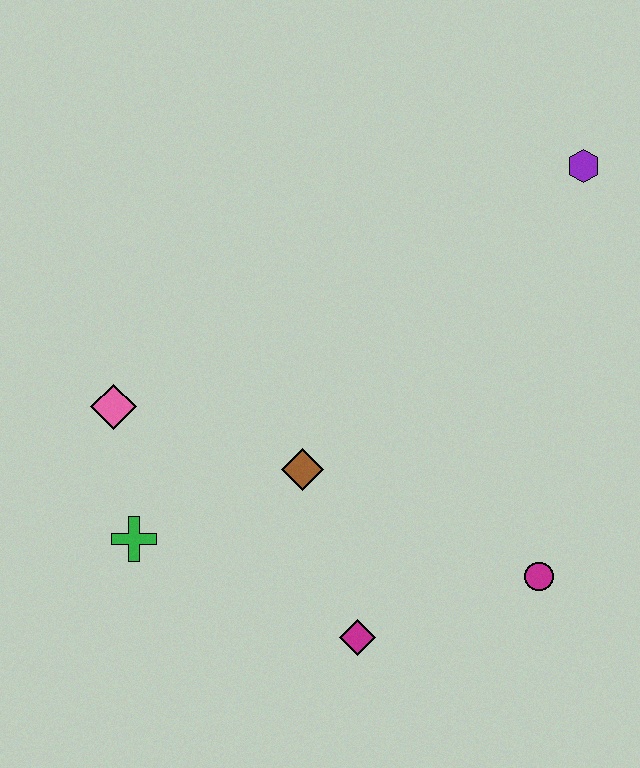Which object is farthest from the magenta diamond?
The purple hexagon is farthest from the magenta diamond.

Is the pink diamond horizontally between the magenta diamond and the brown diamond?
No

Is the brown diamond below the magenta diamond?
No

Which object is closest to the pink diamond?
The green cross is closest to the pink diamond.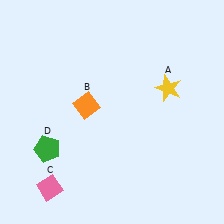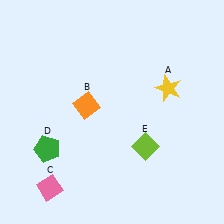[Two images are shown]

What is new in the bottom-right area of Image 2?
A lime diamond (E) was added in the bottom-right area of Image 2.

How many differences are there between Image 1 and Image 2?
There is 1 difference between the two images.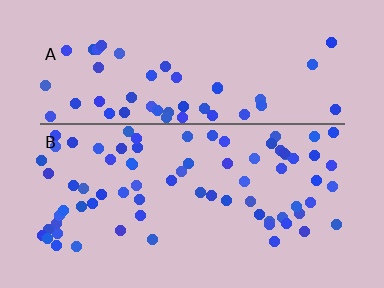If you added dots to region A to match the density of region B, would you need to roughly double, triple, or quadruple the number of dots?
Approximately double.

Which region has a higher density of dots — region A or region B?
B (the bottom).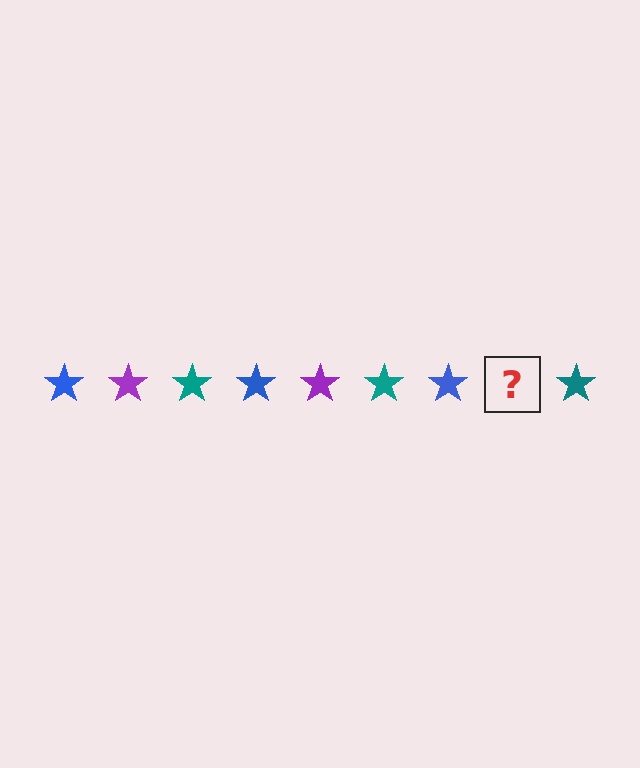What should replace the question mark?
The question mark should be replaced with a purple star.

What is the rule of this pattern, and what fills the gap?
The rule is that the pattern cycles through blue, purple, teal stars. The gap should be filled with a purple star.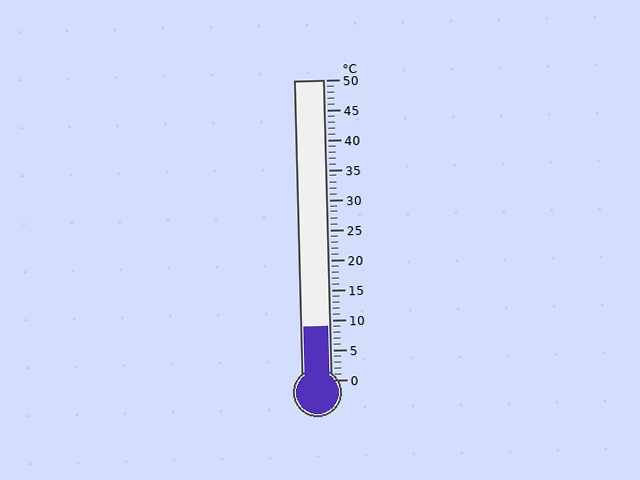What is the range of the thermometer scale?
The thermometer scale ranges from 0°C to 50°C.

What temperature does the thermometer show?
The thermometer shows approximately 9°C.